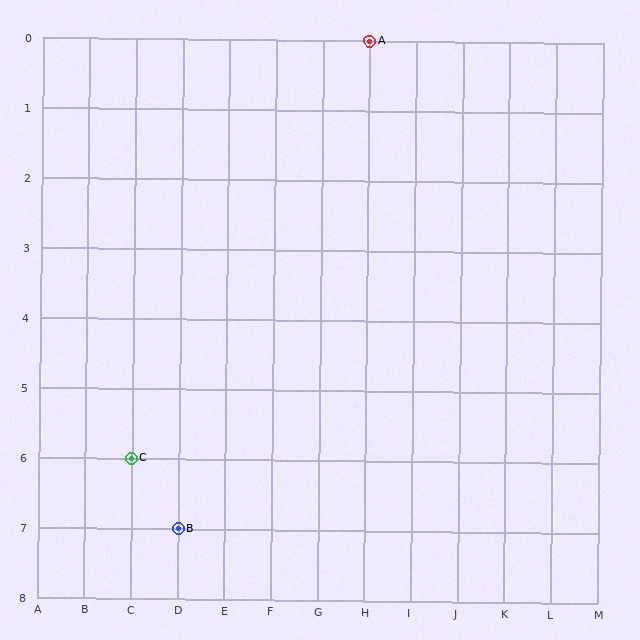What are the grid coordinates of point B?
Point B is at grid coordinates (D, 7).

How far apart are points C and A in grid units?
Points C and A are 5 columns and 6 rows apart (about 7.8 grid units diagonally).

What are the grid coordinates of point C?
Point C is at grid coordinates (C, 6).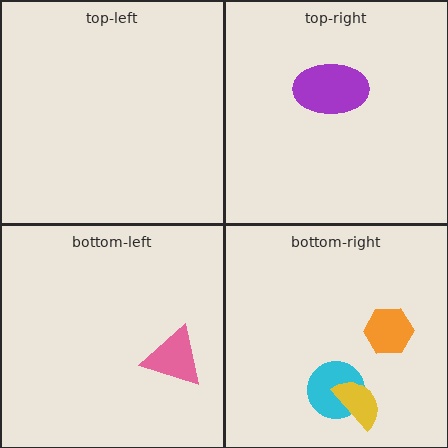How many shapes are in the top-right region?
1.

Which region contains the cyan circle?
The bottom-right region.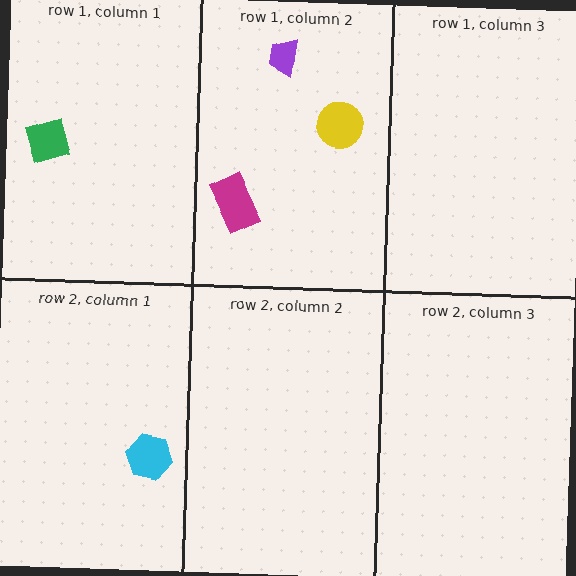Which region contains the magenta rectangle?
The row 1, column 2 region.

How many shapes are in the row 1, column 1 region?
1.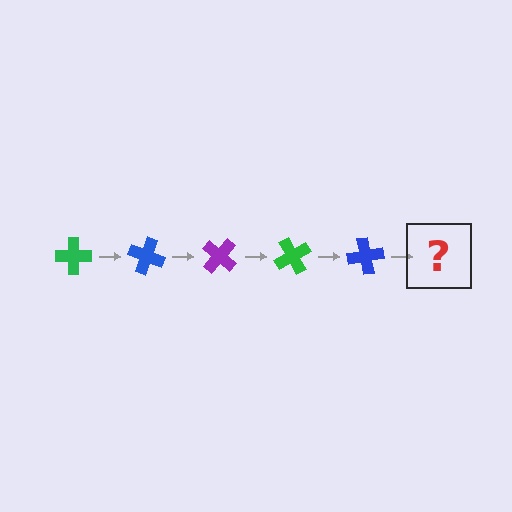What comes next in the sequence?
The next element should be a purple cross, rotated 100 degrees from the start.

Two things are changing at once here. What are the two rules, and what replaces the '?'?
The two rules are that it rotates 20 degrees each step and the color cycles through green, blue, and purple. The '?' should be a purple cross, rotated 100 degrees from the start.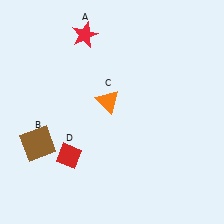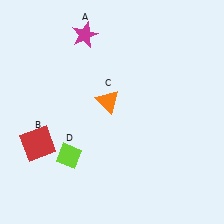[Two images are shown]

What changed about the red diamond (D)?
In Image 1, D is red. In Image 2, it changed to lime.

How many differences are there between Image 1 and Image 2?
There are 3 differences between the two images.